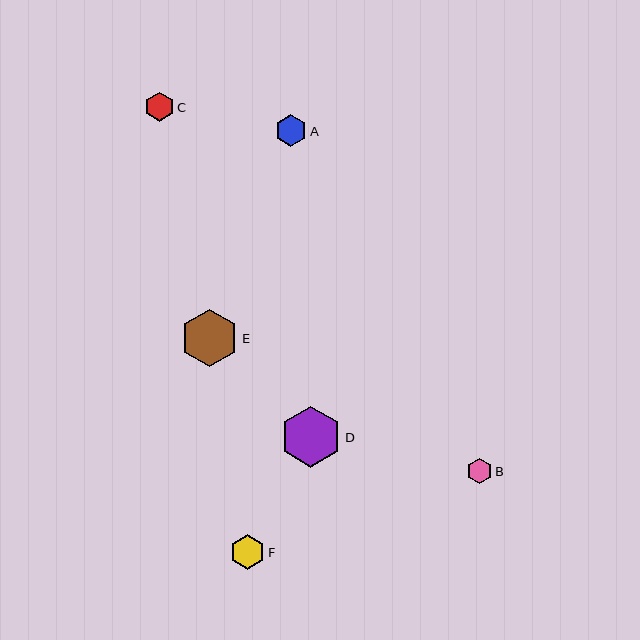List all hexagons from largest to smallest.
From largest to smallest: D, E, F, A, C, B.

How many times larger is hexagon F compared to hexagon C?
Hexagon F is approximately 1.2 times the size of hexagon C.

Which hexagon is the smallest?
Hexagon B is the smallest with a size of approximately 25 pixels.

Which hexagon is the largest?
Hexagon D is the largest with a size of approximately 61 pixels.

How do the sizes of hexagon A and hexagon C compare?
Hexagon A and hexagon C are approximately the same size.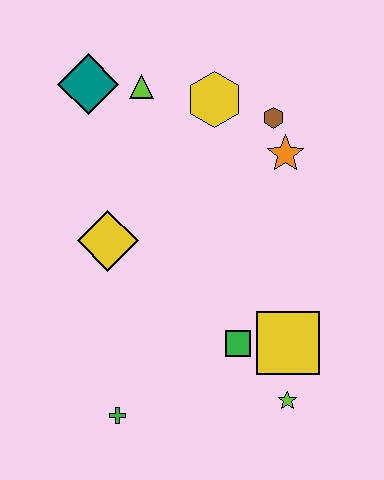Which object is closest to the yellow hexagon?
The brown hexagon is closest to the yellow hexagon.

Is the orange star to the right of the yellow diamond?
Yes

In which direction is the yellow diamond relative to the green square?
The yellow diamond is to the left of the green square.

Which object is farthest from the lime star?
The teal diamond is farthest from the lime star.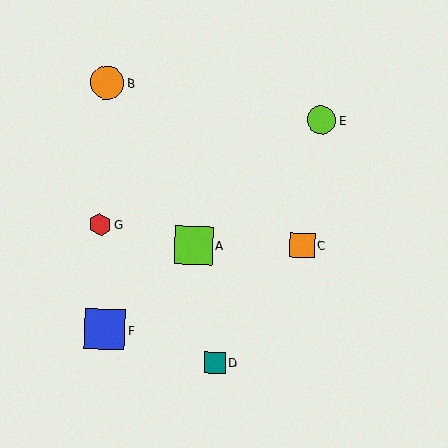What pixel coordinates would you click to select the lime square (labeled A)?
Click at (194, 245) to select the lime square A.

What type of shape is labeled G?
Shape G is a red hexagon.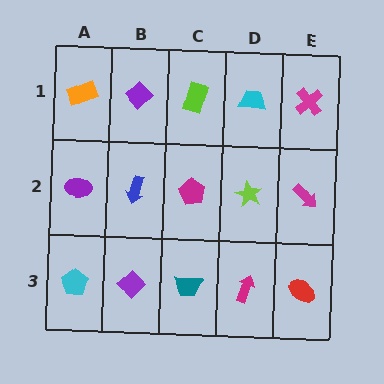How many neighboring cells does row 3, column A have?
2.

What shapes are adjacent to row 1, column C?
A magenta pentagon (row 2, column C), a purple diamond (row 1, column B), a cyan trapezoid (row 1, column D).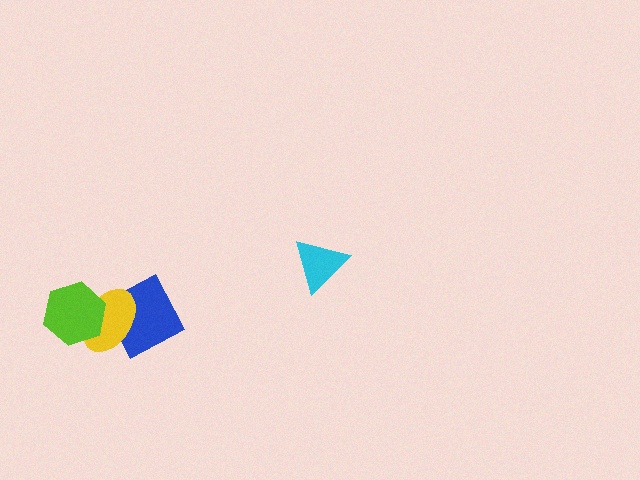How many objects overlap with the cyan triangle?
0 objects overlap with the cyan triangle.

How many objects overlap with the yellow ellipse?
2 objects overlap with the yellow ellipse.